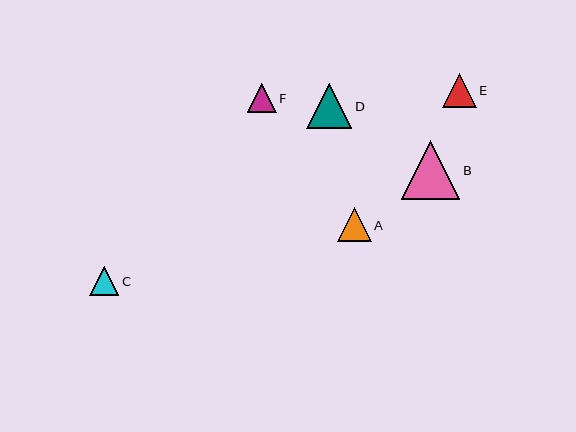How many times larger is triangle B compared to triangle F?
Triangle B is approximately 2.0 times the size of triangle F.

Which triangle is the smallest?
Triangle F is the smallest with a size of approximately 29 pixels.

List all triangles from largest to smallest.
From largest to smallest: B, D, A, E, C, F.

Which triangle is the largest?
Triangle B is the largest with a size of approximately 58 pixels.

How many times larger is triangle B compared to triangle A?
Triangle B is approximately 1.7 times the size of triangle A.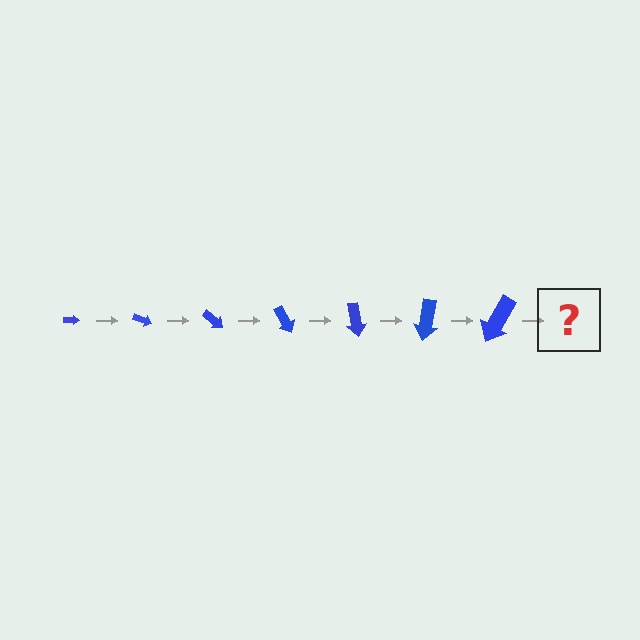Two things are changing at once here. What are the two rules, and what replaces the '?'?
The two rules are that the arrow grows larger each step and it rotates 20 degrees each step. The '?' should be an arrow, larger than the previous one and rotated 140 degrees from the start.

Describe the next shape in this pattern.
It should be an arrow, larger than the previous one and rotated 140 degrees from the start.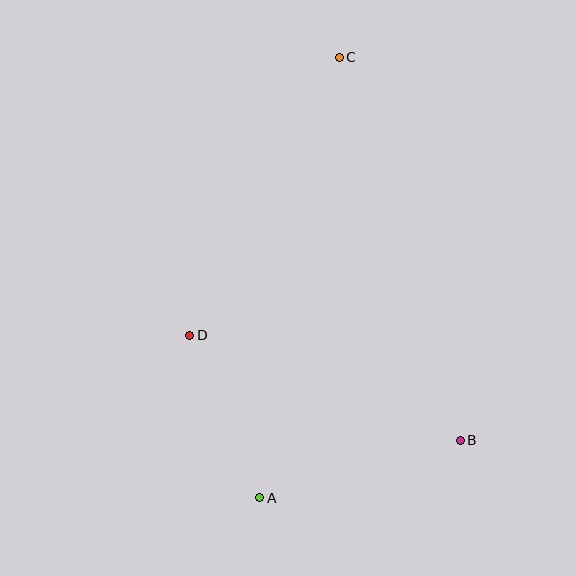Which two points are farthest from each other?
Points A and C are farthest from each other.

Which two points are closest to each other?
Points A and D are closest to each other.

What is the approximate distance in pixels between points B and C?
The distance between B and C is approximately 402 pixels.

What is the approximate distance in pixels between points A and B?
The distance between A and B is approximately 208 pixels.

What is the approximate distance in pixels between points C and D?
The distance between C and D is approximately 316 pixels.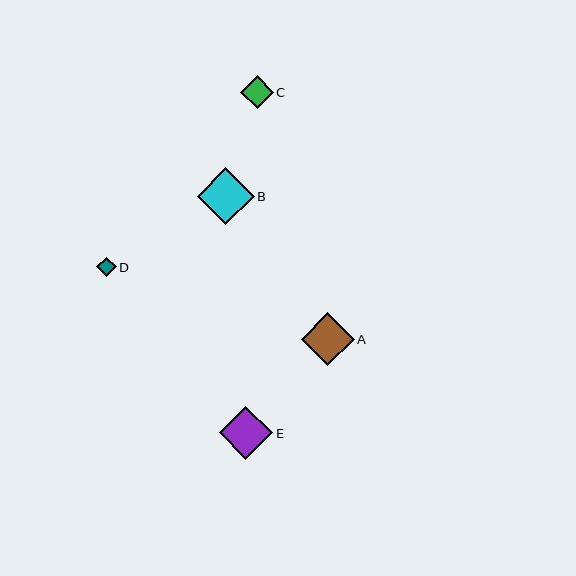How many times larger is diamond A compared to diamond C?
Diamond A is approximately 1.7 times the size of diamond C.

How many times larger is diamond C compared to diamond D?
Diamond C is approximately 1.6 times the size of diamond D.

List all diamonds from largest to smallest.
From largest to smallest: B, E, A, C, D.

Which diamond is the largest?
Diamond B is the largest with a size of approximately 56 pixels.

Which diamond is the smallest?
Diamond D is the smallest with a size of approximately 20 pixels.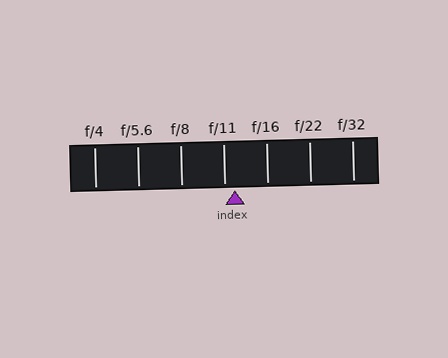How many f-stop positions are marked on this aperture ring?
There are 7 f-stop positions marked.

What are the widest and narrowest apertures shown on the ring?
The widest aperture shown is f/4 and the narrowest is f/32.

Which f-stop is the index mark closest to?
The index mark is closest to f/11.